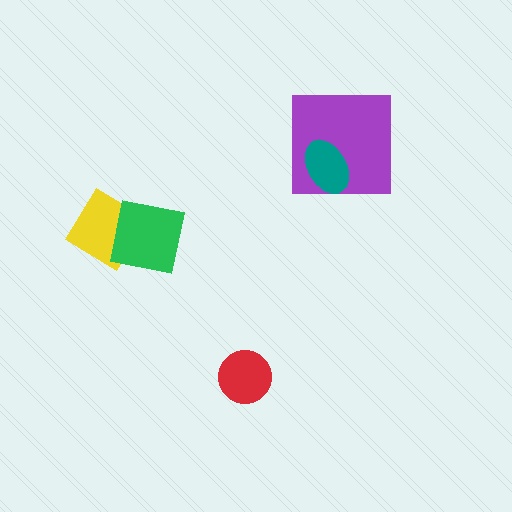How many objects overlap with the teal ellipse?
1 object overlaps with the teal ellipse.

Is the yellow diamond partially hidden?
Yes, it is partially covered by another shape.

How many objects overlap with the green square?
1 object overlaps with the green square.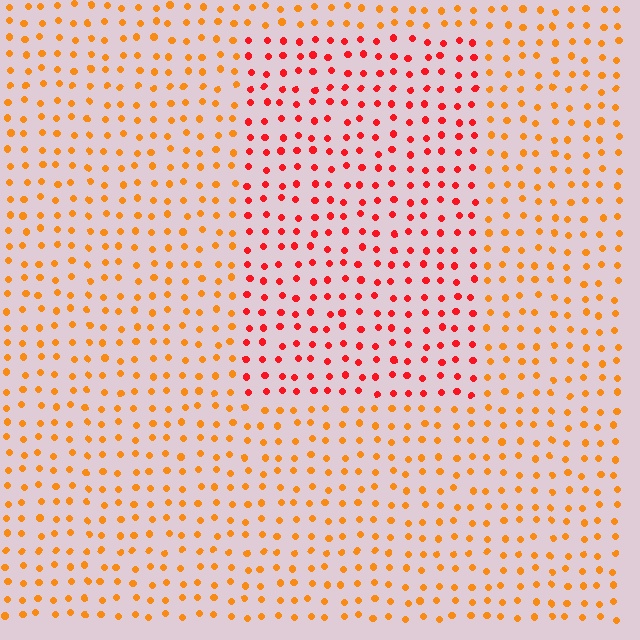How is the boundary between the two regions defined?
The boundary is defined purely by a slight shift in hue (about 34 degrees). Spacing, size, and orientation are identical on both sides.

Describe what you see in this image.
The image is filled with small orange elements in a uniform arrangement. A rectangle-shaped region is visible where the elements are tinted to a slightly different hue, forming a subtle color boundary.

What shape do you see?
I see a rectangle.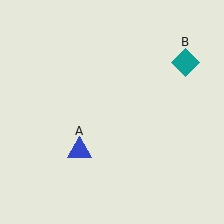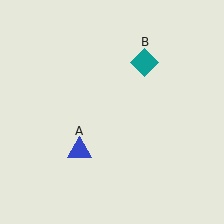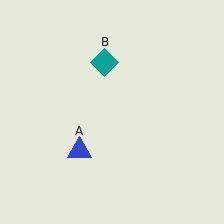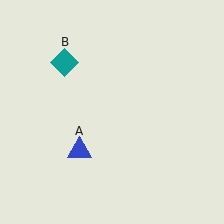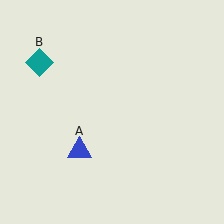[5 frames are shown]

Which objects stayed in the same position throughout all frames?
Blue triangle (object A) remained stationary.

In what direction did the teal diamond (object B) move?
The teal diamond (object B) moved left.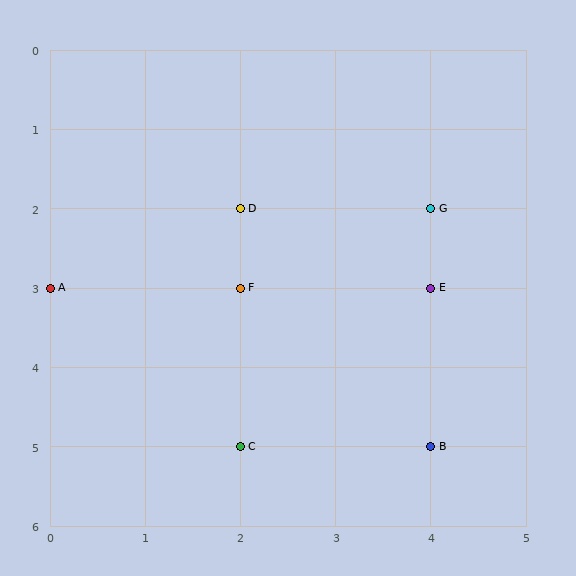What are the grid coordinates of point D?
Point D is at grid coordinates (2, 2).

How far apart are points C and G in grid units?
Points C and G are 2 columns and 3 rows apart (about 3.6 grid units diagonally).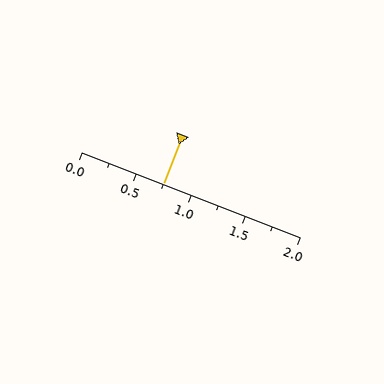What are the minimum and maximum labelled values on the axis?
The axis runs from 0.0 to 2.0.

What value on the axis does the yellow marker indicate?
The marker indicates approximately 0.75.